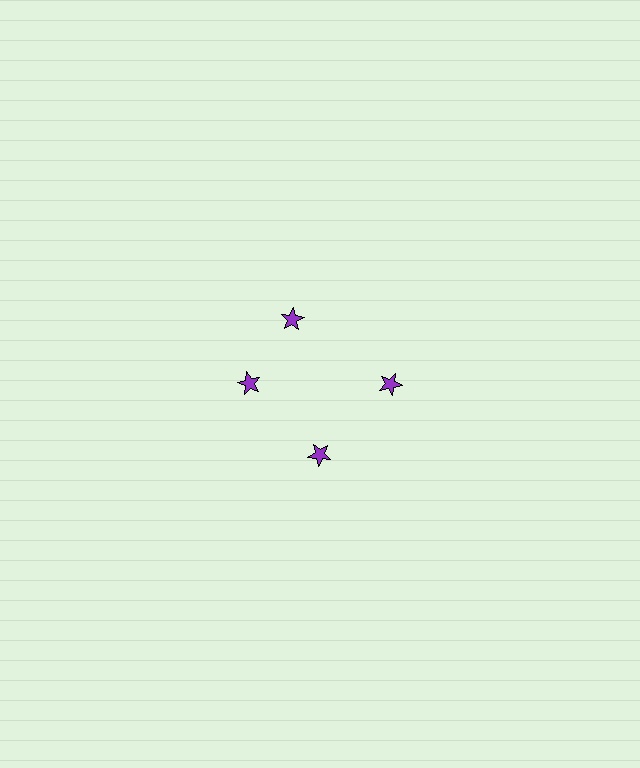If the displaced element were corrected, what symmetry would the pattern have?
It would have 4-fold rotational symmetry — the pattern would map onto itself every 90 degrees.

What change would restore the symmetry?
The symmetry would be restored by rotating it back into even spacing with its neighbors so that all 4 stars sit at equal angles and equal distance from the center.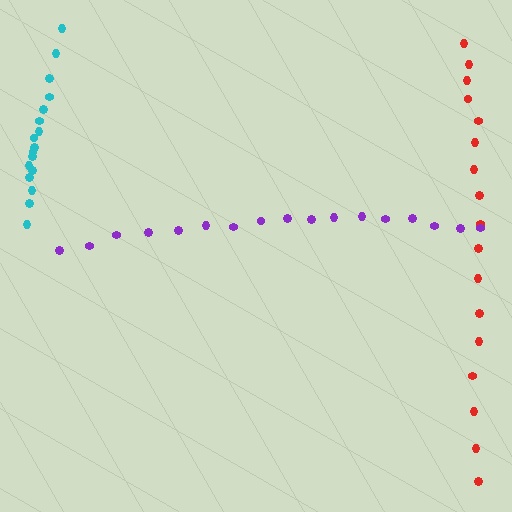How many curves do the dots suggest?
There are 3 distinct paths.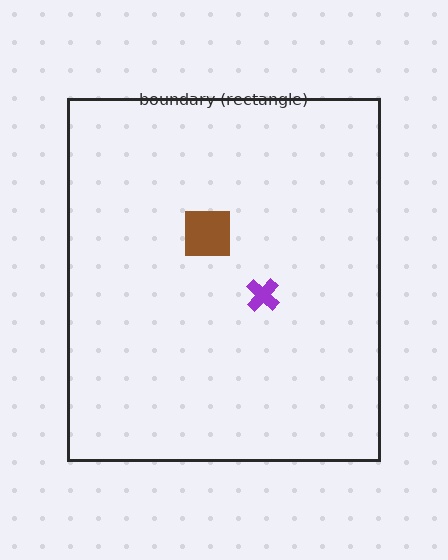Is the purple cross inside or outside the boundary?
Inside.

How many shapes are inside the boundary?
2 inside, 0 outside.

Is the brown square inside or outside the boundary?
Inside.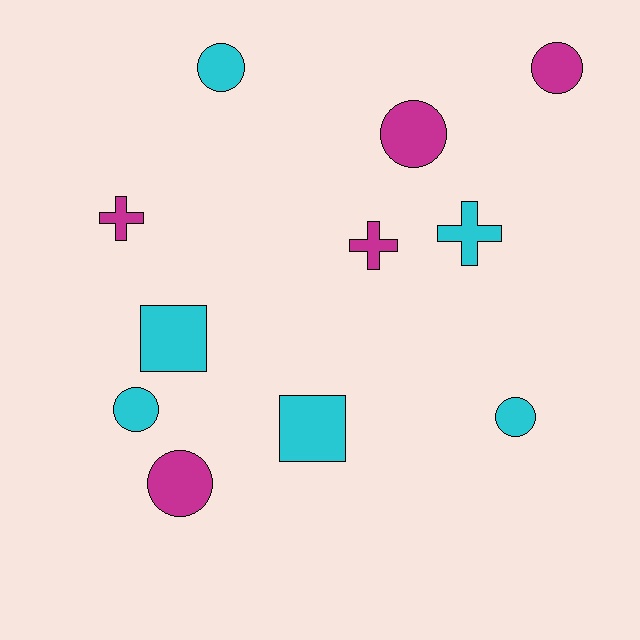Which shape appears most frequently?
Circle, with 6 objects.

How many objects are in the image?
There are 11 objects.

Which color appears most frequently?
Cyan, with 6 objects.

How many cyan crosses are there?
There is 1 cyan cross.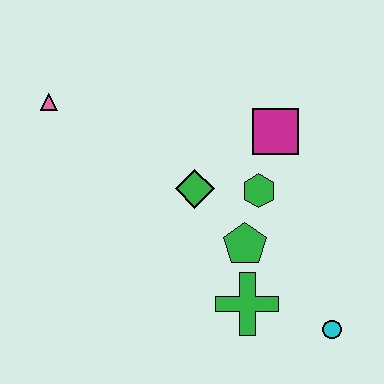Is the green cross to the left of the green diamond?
No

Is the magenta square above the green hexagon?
Yes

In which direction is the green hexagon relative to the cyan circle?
The green hexagon is above the cyan circle.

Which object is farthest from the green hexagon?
The pink triangle is farthest from the green hexagon.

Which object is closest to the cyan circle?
The green cross is closest to the cyan circle.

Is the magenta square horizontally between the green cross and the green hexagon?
No